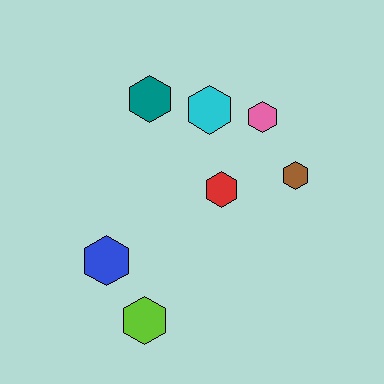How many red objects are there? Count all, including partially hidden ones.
There is 1 red object.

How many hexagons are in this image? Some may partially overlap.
There are 7 hexagons.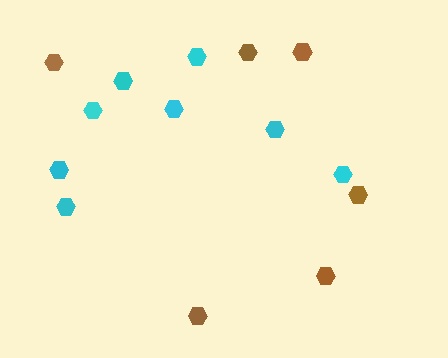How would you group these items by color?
There are 2 groups: one group of brown hexagons (6) and one group of cyan hexagons (8).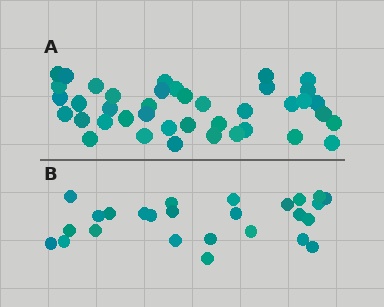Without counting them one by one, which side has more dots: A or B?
Region A (the top region) has more dots.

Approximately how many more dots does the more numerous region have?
Region A has approximately 15 more dots than region B.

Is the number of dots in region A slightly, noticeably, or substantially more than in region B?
Region A has substantially more. The ratio is roughly 1.5 to 1.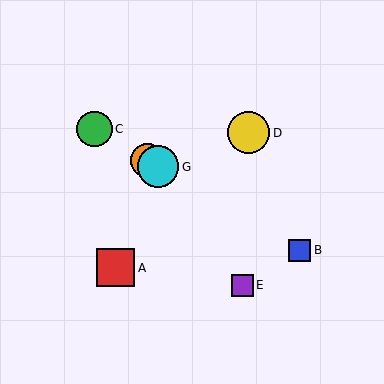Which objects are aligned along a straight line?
Objects B, C, F, G are aligned along a straight line.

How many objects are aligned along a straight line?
4 objects (B, C, F, G) are aligned along a straight line.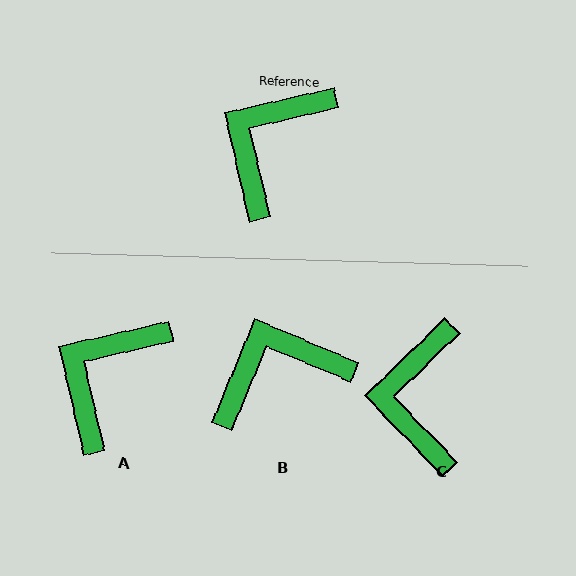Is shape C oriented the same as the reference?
No, it is off by about 31 degrees.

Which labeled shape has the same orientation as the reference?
A.